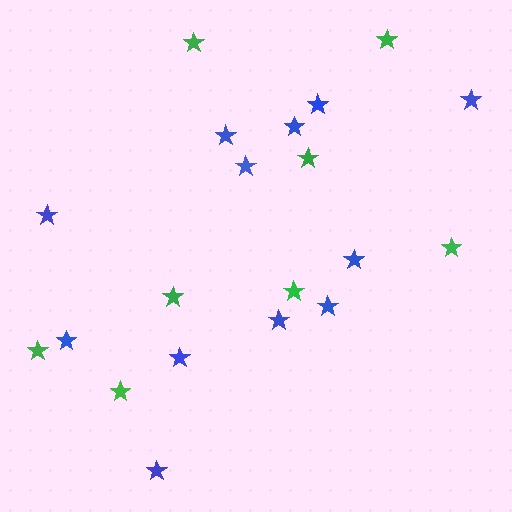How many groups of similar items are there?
There are 2 groups: one group of blue stars (12) and one group of green stars (8).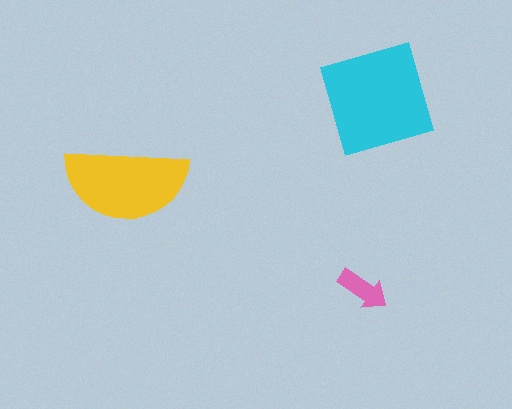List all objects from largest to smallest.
The cyan square, the yellow semicircle, the pink arrow.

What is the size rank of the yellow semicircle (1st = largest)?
2nd.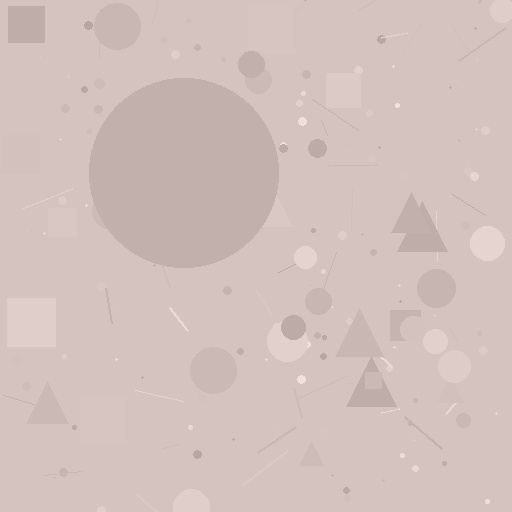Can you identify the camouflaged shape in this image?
The camouflaged shape is a circle.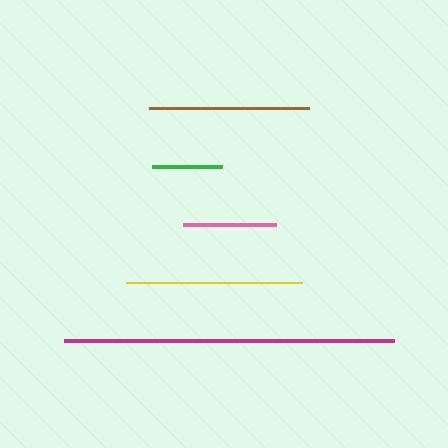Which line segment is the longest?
The magenta line is the longest at approximately 330 pixels.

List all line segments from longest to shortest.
From longest to shortest: magenta, yellow, brown, pink, green.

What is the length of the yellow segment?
The yellow segment is approximately 176 pixels long.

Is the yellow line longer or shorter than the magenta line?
The magenta line is longer than the yellow line.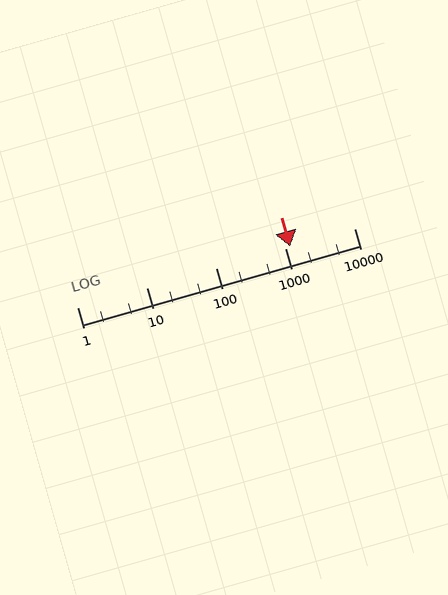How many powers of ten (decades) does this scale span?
The scale spans 4 decades, from 1 to 10000.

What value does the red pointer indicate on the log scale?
The pointer indicates approximately 1200.